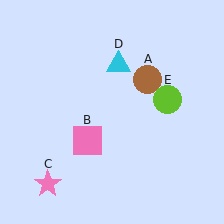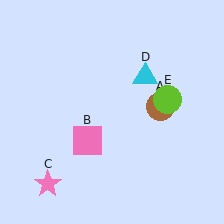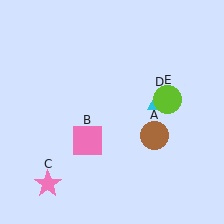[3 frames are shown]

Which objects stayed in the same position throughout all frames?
Pink square (object B) and pink star (object C) and lime circle (object E) remained stationary.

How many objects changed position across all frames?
2 objects changed position: brown circle (object A), cyan triangle (object D).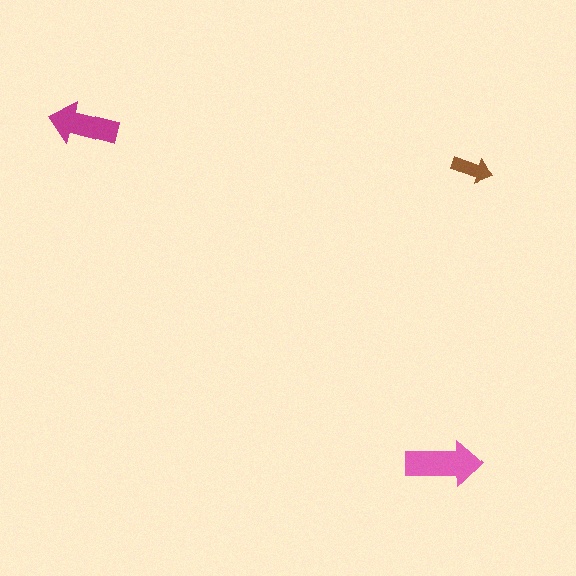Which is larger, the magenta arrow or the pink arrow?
The pink one.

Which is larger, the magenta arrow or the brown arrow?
The magenta one.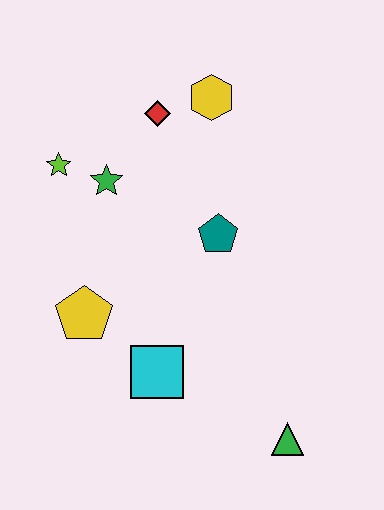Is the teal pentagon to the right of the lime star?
Yes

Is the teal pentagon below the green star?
Yes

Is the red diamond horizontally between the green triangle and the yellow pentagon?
Yes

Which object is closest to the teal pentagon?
The green star is closest to the teal pentagon.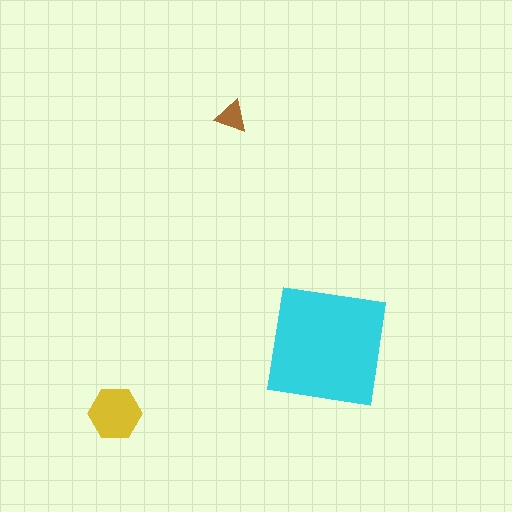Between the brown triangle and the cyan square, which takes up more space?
The cyan square.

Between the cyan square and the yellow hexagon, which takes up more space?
The cyan square.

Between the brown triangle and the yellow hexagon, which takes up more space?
The yellow hexagon.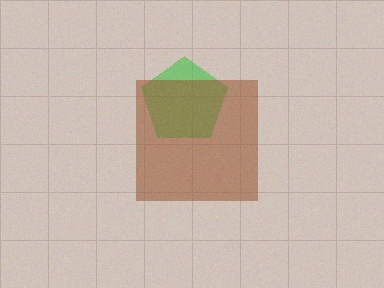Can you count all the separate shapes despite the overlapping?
Yes, there are 2 separate shapes.